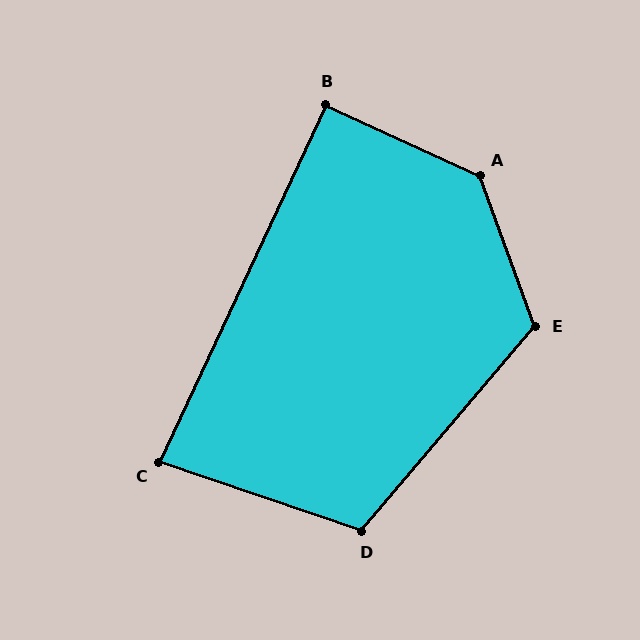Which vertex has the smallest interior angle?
C, at approximately 84 degrees.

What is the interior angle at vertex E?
Approximately 120 degrees (obtuse).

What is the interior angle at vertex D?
Approximately 112 degrees (obtuse).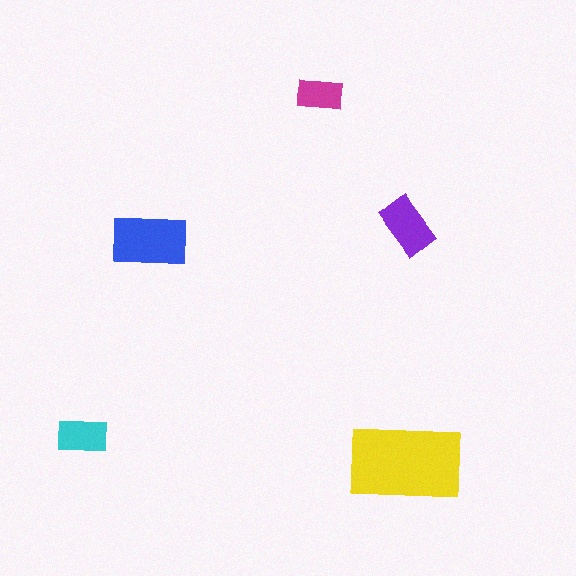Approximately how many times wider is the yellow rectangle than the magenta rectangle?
About 2.5 times wider.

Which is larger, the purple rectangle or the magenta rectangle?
The purple one.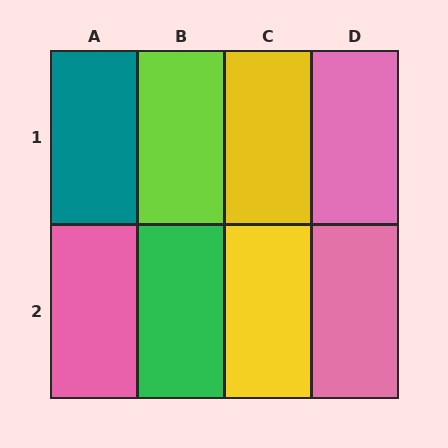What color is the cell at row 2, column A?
Pink.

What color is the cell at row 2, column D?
Pink.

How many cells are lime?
1 cell is lime.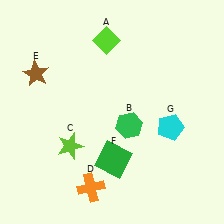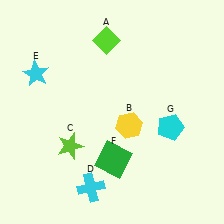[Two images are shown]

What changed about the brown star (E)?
In Image 1, E is brown. In Image 2, it changed to cyan.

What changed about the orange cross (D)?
In Image 1, D is orange. In Image 2, it changed to cyan.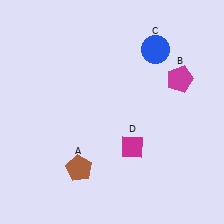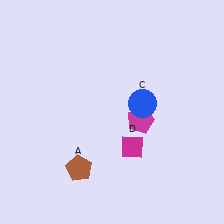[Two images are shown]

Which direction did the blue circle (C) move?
The blue circle (C) moved down.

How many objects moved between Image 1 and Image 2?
2 objects moved between the two images.